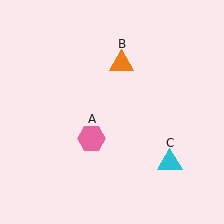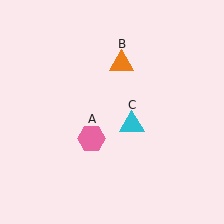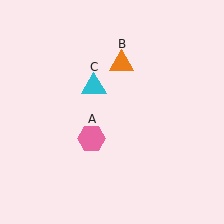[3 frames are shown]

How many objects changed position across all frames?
1 object changed position: cyan triangle (object C).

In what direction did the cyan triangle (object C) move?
The cyan triangle (object C) moved up and to the left.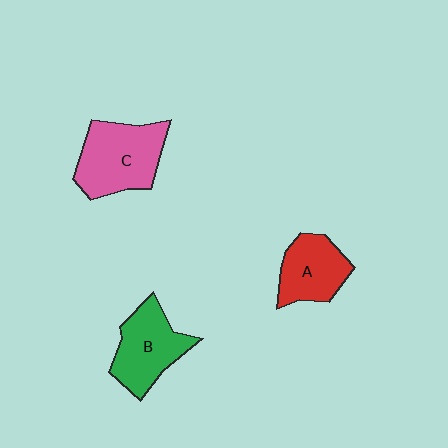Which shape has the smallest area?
Shape A (red).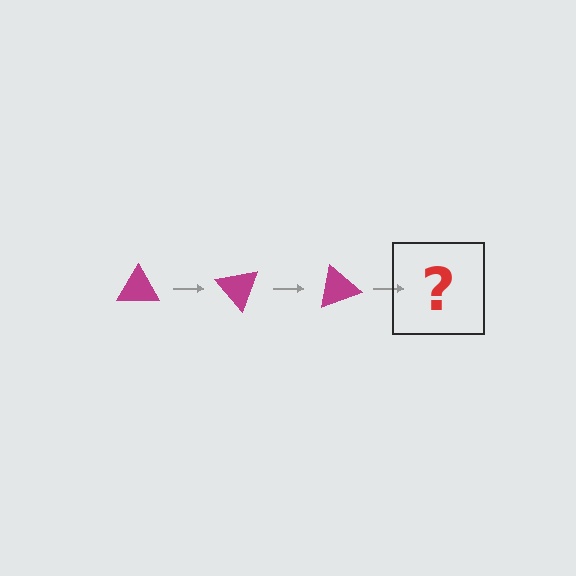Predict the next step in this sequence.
The next step is a magenta triangle rotated 150 degrees.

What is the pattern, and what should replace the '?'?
The pattern is that the triangle rotates 50 degrees each step. The '?' should be a magenta triangle rotated 150 degrees.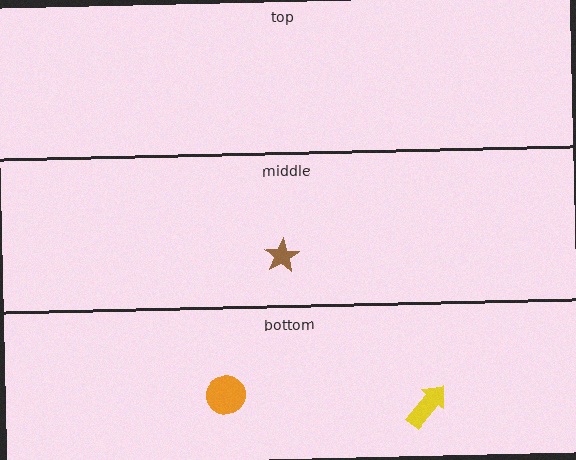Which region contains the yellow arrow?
The bottom region.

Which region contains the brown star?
The middle region.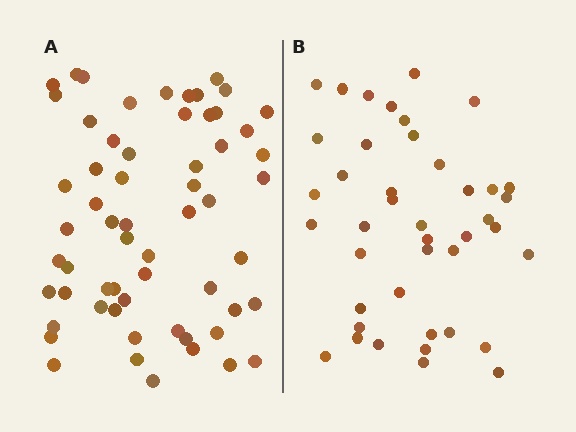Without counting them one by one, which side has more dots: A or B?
Region A (the left region) has more dots.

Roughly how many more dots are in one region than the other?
Region A has approximately 20 more dots than region B.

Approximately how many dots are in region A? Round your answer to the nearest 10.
About 60 dots.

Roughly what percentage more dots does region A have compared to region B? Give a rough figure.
About 45% more.